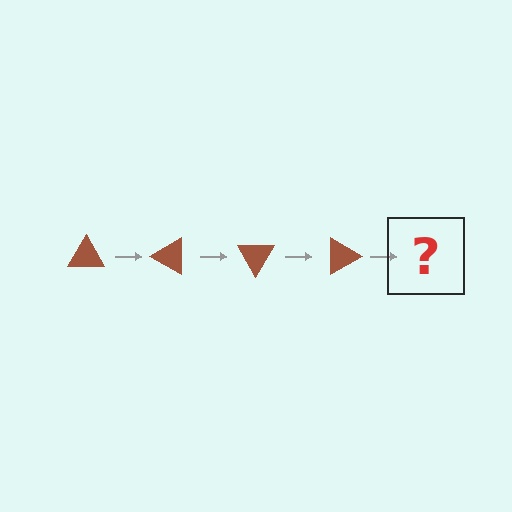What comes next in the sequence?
The next element should be a brown triangle rotated 120 degrees.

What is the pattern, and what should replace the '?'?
The pattern is that the triangle rotates 30 degrees each step. The '?' should be a brown triangle rotated 120 degrees.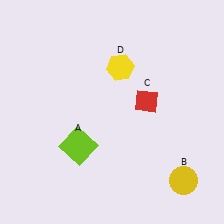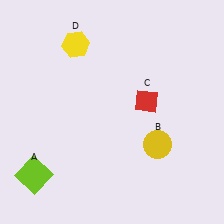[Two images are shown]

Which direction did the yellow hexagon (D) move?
The yellow hexagon (D) moved left.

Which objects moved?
The objects that moved are: the lime square (A), the yellow circle (B), the yellow hexagon (D).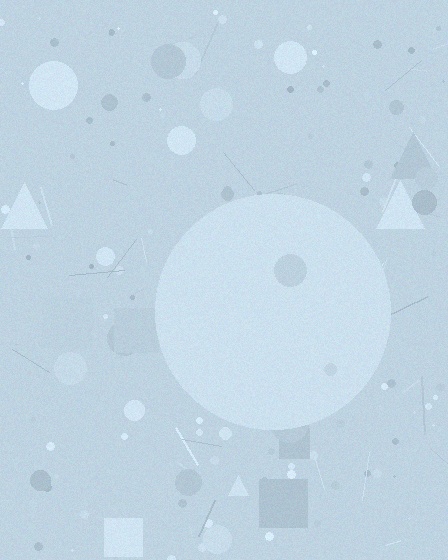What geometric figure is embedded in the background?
A circle is embedded in the background.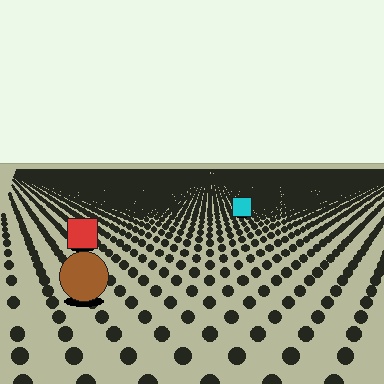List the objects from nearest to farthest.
From nearest to farthest: the brown circle, the red square, the cyan square.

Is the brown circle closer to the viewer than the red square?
Yes. The brown circle is closer — you can tell from the texture gradient: the ground texture is coarser near it.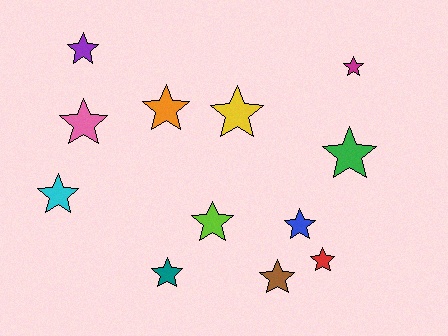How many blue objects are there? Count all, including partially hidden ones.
There is 1 blue object.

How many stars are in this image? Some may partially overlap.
There are 12 stars.